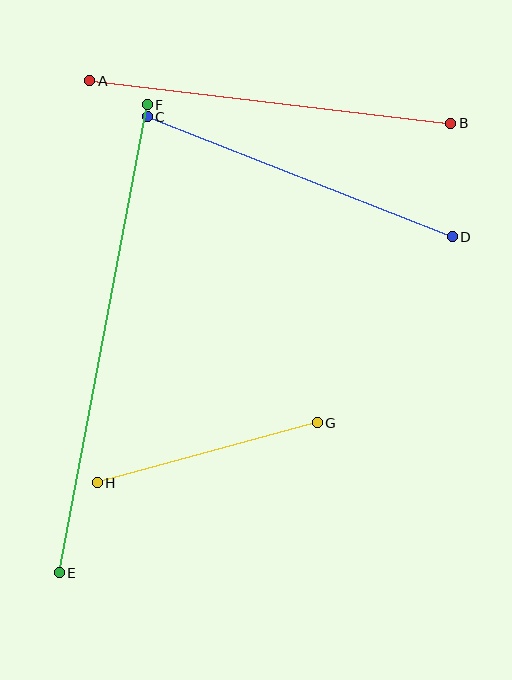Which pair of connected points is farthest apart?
Points E and F are farthest apart.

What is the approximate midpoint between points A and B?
The midpoint is at approximately (270, 102) pixels.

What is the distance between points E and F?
The distance is approximately 476 pixels.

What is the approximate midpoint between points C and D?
The midpoint is at approximately (300, 177) pixels.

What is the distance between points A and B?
The distance is approximately 364 pixels.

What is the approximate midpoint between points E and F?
The midpoint is at approximately (103, 339) pixels.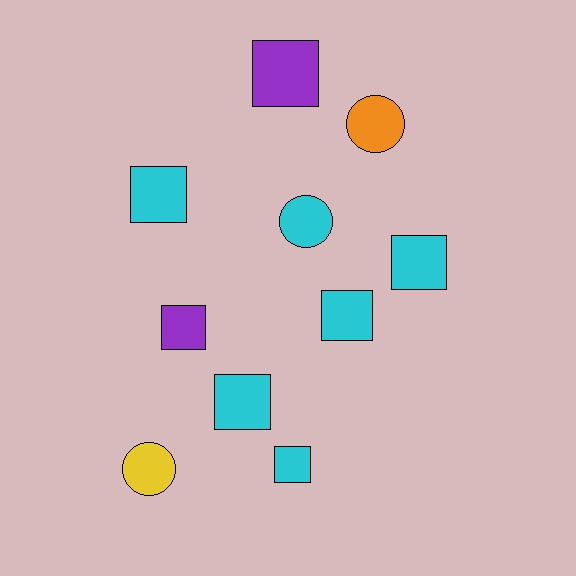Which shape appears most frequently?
Square, with 7 objects.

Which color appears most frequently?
Cyan, with 6 objects.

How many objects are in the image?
There are 10 objects.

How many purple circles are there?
There are no purple circles.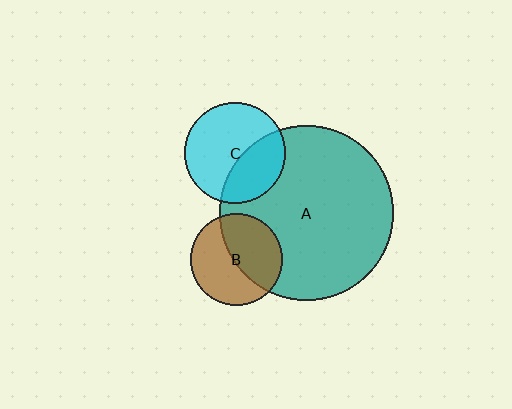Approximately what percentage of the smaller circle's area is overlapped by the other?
Approximately 50%.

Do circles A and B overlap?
Yes.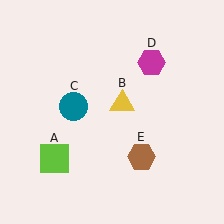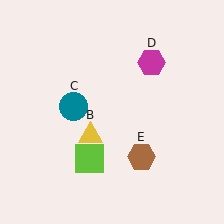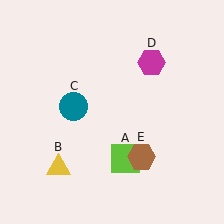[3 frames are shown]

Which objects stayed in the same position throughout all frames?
Teal circle (object C) and magenta hexagon (object D) and brown hexagon (object E) remained stationary.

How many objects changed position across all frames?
2 objects changed position: lime square (object A), yellow triangle (object B).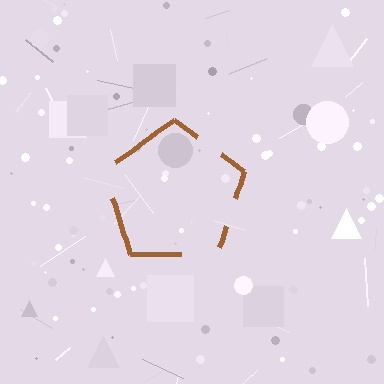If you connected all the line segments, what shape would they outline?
They would outline a pentagon.